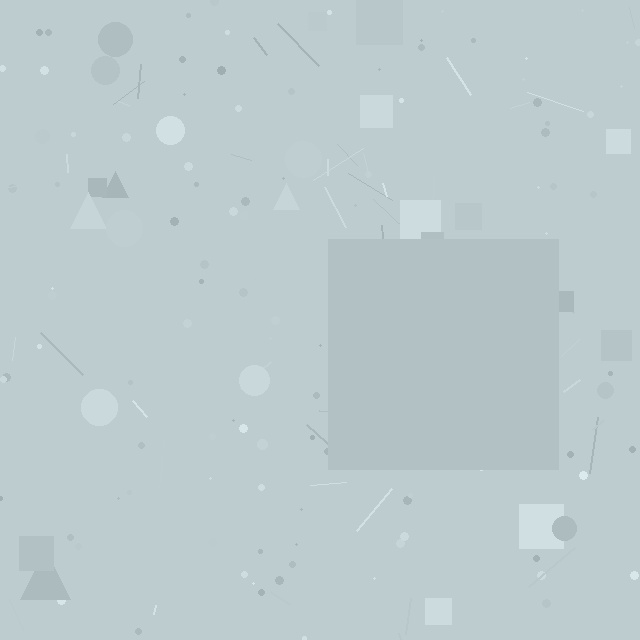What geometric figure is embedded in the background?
A square is embedded in the background.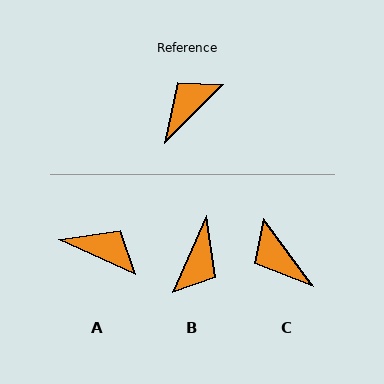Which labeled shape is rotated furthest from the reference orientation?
B, about 159 degrees away.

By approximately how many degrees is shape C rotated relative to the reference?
Approximately 81 degrees counter-clockwise.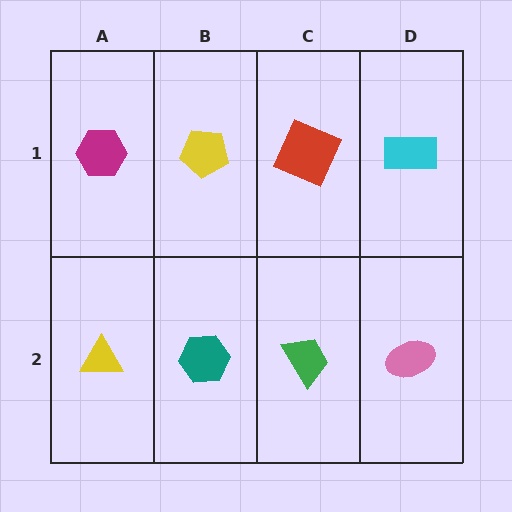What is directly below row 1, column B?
A teal hexagon.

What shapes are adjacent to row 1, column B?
A teal hexagon (row 2, column B), a magenta hexagon (row 1, column A), a red square (row 1, column C).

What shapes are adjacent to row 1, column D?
A pink ellipse (row 2, column D), a red square (row 1, column C).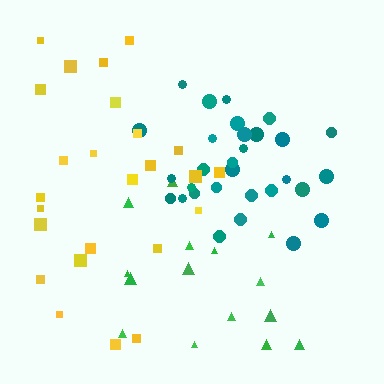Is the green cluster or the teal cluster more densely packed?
Teal.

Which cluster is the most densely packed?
Teal.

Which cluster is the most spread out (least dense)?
Yellow.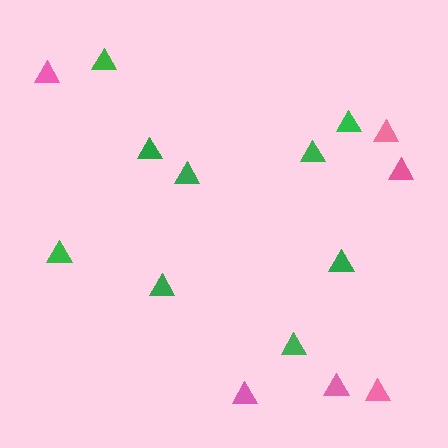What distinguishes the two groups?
There are 2 groups: one group of green triangles (9) and one group of pink triangles (6).